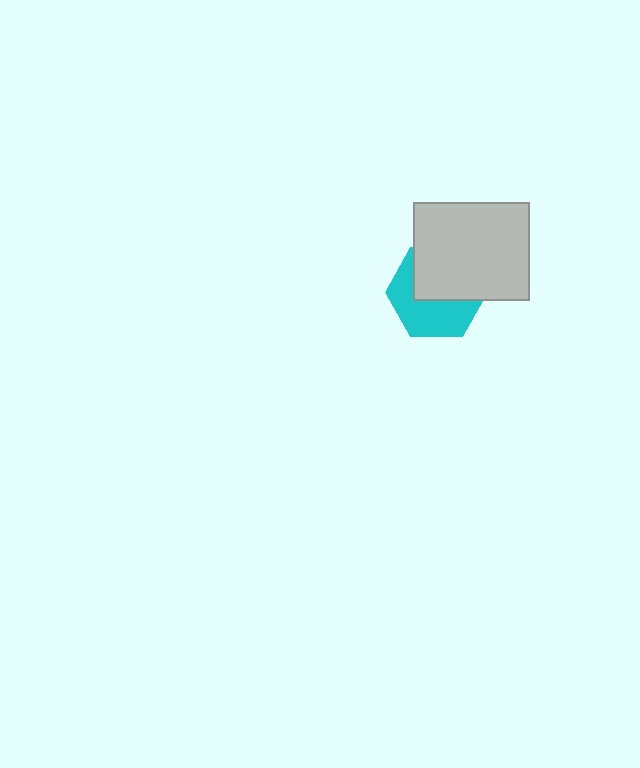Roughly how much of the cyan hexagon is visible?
About half of it is visible (roughly 51%).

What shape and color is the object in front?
The object in front is a light gray rectangle.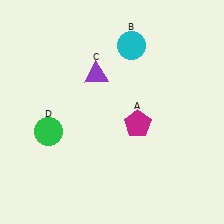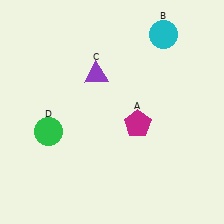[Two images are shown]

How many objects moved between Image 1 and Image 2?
1 object moved between the two images.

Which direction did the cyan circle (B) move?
The cyan circle (B) moved right.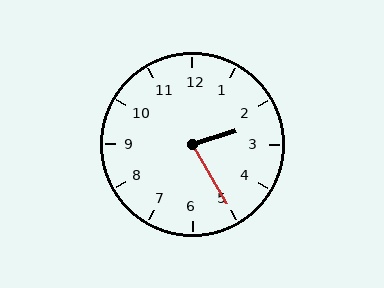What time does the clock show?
2:25.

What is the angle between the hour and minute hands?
Approximately 78 degrees.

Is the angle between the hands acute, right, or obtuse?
It is acute.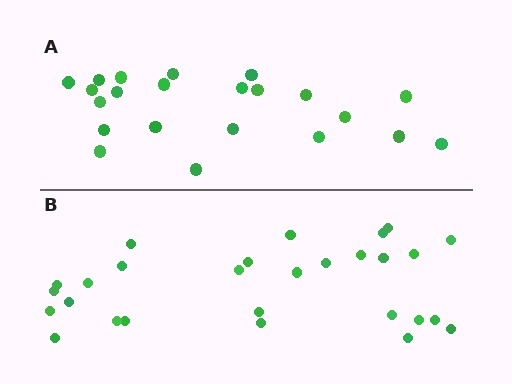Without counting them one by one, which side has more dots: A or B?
Region B (the bottom region) has more dots.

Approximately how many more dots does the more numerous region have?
Region B has about 6 more dots than region A.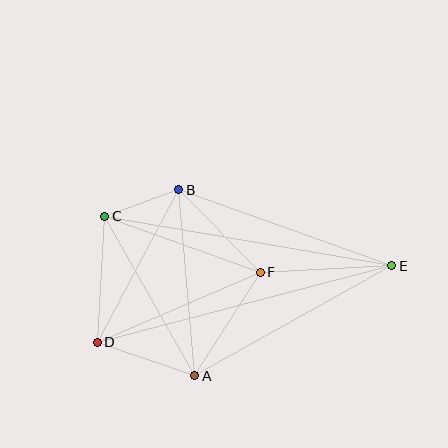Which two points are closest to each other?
Points B and C are closest to each other.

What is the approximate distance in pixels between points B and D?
The distance between B and D is approximately 173 pixels.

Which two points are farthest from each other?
Points D and E are farthest from each other.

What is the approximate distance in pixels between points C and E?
The distance between C and E is approximately 291 pixels.